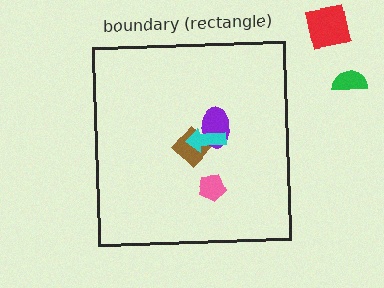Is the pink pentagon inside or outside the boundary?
Inside.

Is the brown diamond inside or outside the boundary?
Inside.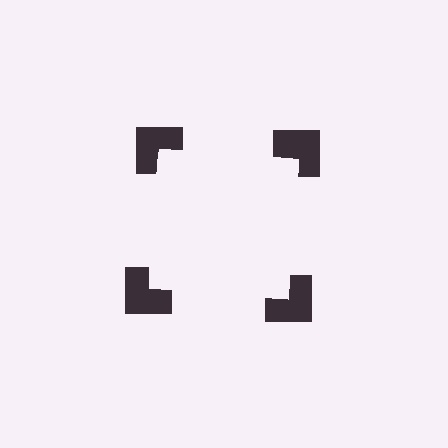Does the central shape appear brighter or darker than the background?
It typically appears slightly brighter than the background, even though no actual brightness change is drawn.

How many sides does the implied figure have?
4 sides.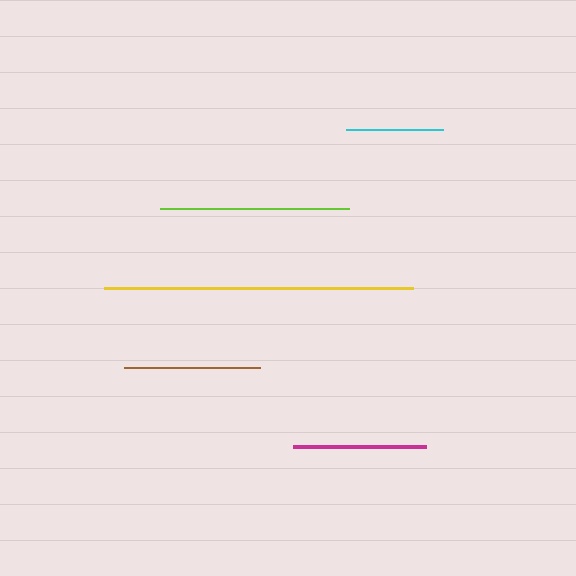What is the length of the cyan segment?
The cyan segment is approximately 97 pixels long.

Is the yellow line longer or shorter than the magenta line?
The yellow line is longer than the magenta line.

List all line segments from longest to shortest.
From longest to shortest: yellow, lime, brown, magenta, cyan.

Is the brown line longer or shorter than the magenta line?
The brown line is longer than the magenta line.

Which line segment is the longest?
The yellow line is the longest at approximately 309 pixels.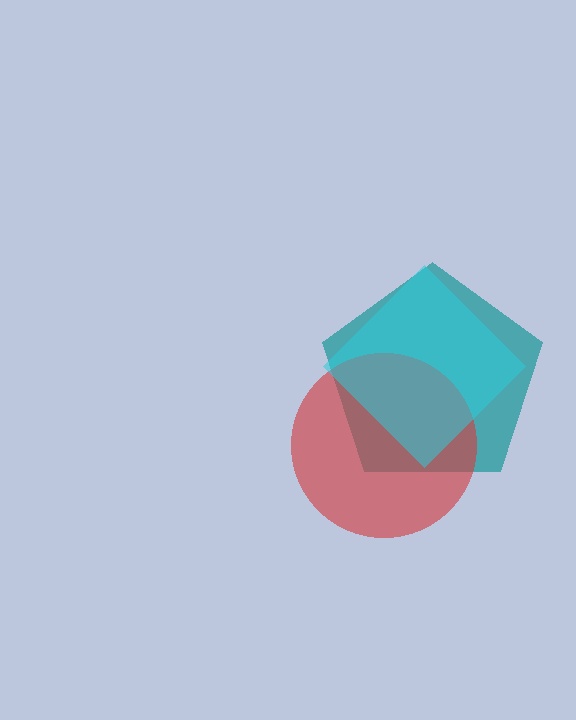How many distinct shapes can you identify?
There are 3 distinct shapes: a teal pentagon, a red circle, a cyan diamond.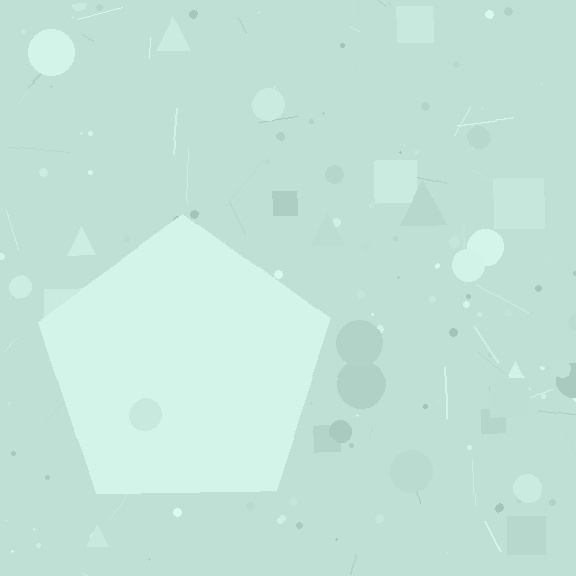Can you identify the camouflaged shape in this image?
The camouflaged shape is a pentagon.